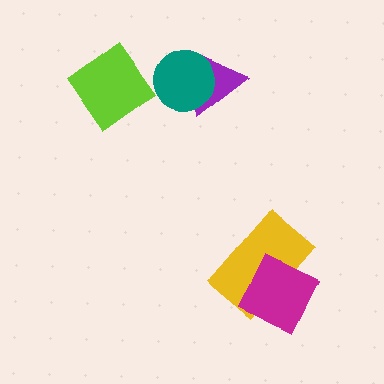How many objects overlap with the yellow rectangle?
1 object overlaps with the yellow rectangle.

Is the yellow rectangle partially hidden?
Yes, it is partially covered by another shape.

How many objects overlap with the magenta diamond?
1 object overlaps with the magenta diamond.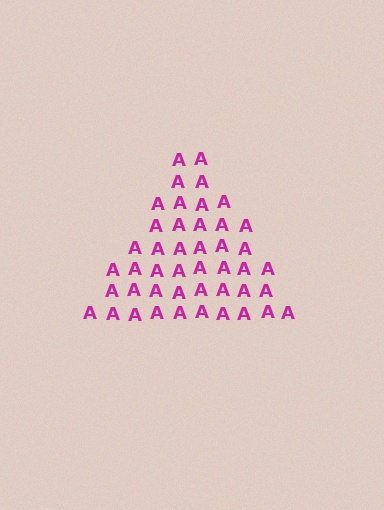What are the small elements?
The small elements are letter A's.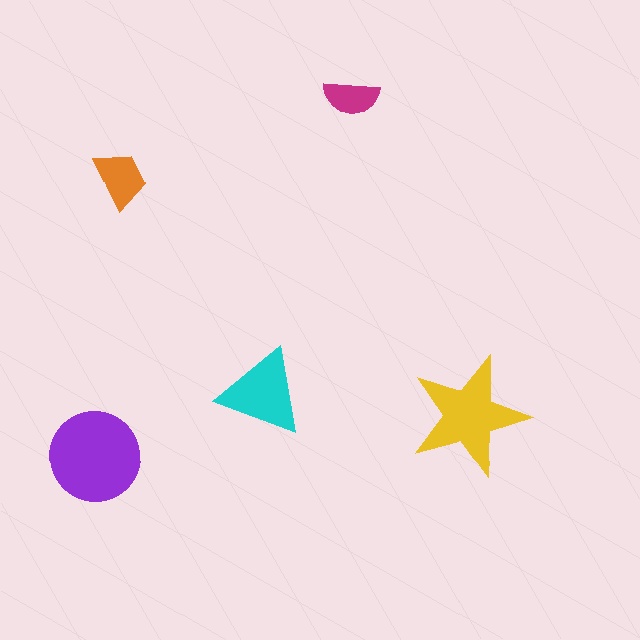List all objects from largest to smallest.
The purple circle, the yellow star, the cyan triangle, the orange trapezoid, the magenta semicircle.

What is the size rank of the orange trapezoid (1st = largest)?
4th.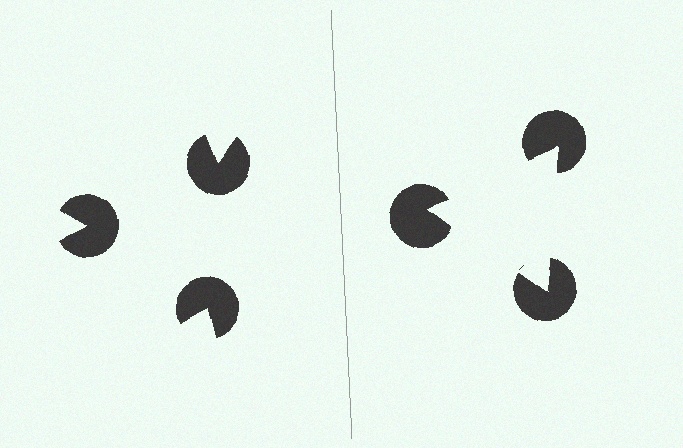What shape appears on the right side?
An illusory triangle.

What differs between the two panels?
The pac-man discs are positioned identically on both sides; only the wedge orientations differ. On the right they align to a triangle; on the left they are misaligned.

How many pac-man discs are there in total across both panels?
6 — 3 on each side.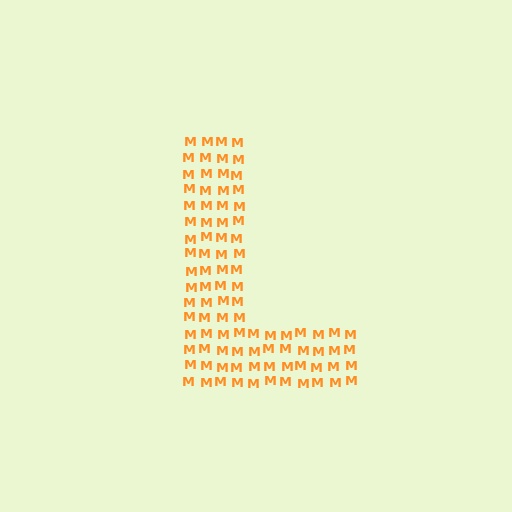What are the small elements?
The small elements are letter M's.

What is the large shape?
The large shape is the letter L.